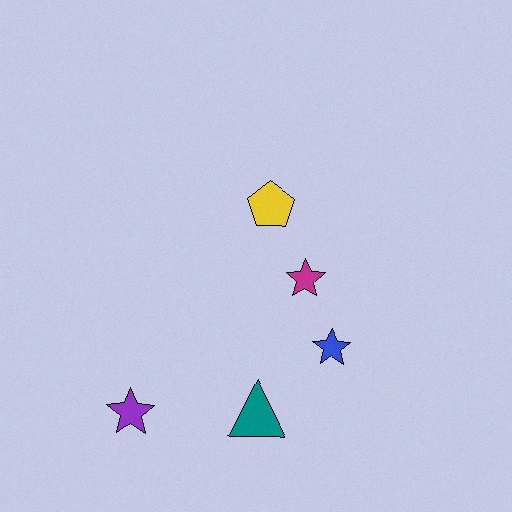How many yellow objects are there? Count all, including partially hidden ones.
There is 1 yellow object.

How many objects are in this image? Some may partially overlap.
There are 5 objects.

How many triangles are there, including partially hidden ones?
There is 1 triangle.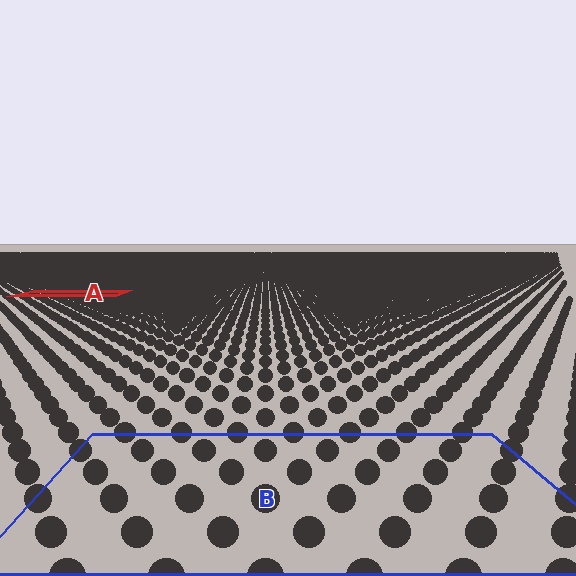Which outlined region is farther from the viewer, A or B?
Region A is farther from the viewer — the texture elements inside it appear smaller and more densely packed.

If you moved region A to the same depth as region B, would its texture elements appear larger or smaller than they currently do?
They would appear larger. At a closer depth, the same texture elements are projected at a bigger on-screen size.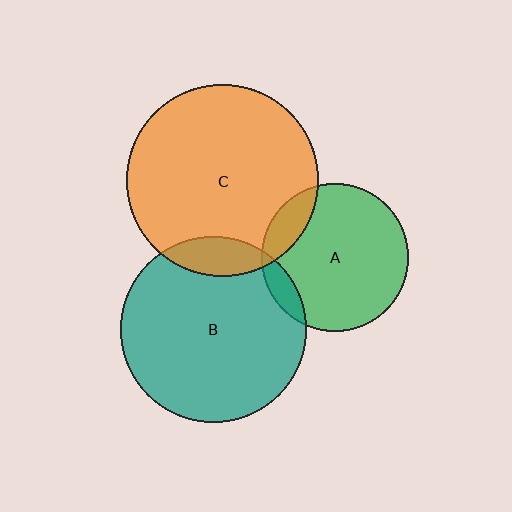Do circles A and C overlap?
Yes.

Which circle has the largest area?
Circle C (orange).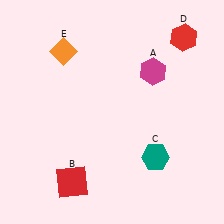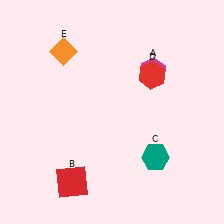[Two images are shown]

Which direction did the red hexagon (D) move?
The red hexagon (D) moved down.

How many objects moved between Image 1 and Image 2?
1 object moved between the two images.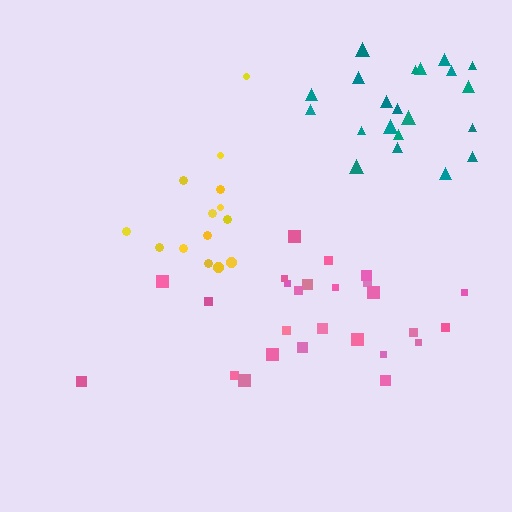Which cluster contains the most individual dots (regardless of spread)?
Pink (26).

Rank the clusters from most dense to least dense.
teal, yellow, pink.